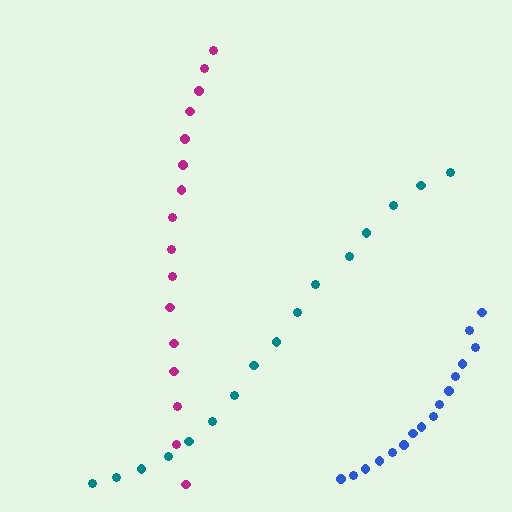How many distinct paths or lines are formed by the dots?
There are 3 distinct paths.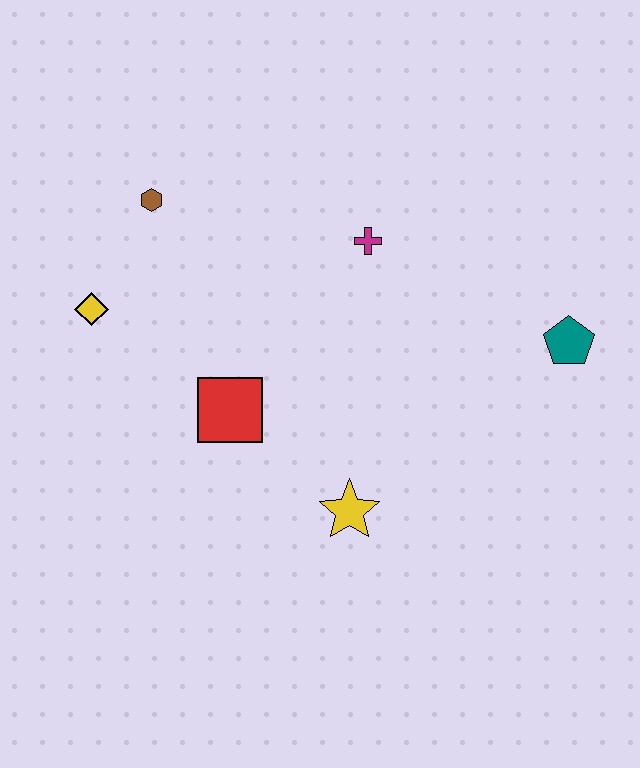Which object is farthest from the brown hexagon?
The teal pentagon is farthest from the brown hexagon.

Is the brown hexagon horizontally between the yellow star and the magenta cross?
No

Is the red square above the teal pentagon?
No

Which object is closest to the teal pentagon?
The magenta cross is closest to the teal pentagon.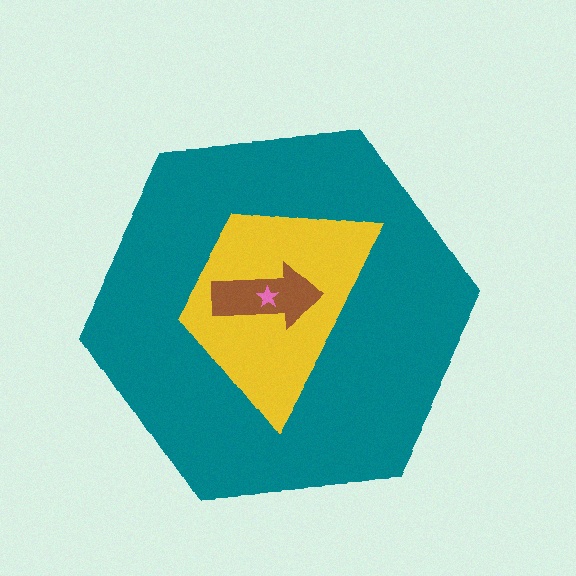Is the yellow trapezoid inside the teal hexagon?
Yes.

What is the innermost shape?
The pink star.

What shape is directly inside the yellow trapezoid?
The brown arrow.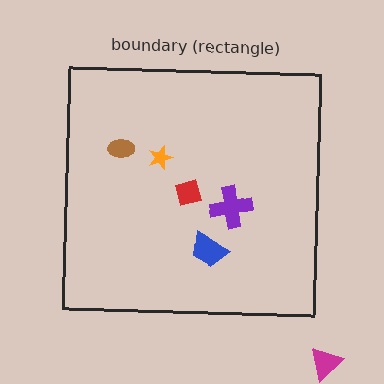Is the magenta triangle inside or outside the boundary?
Outside.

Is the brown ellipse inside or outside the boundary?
Inside.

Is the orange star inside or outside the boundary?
Inside.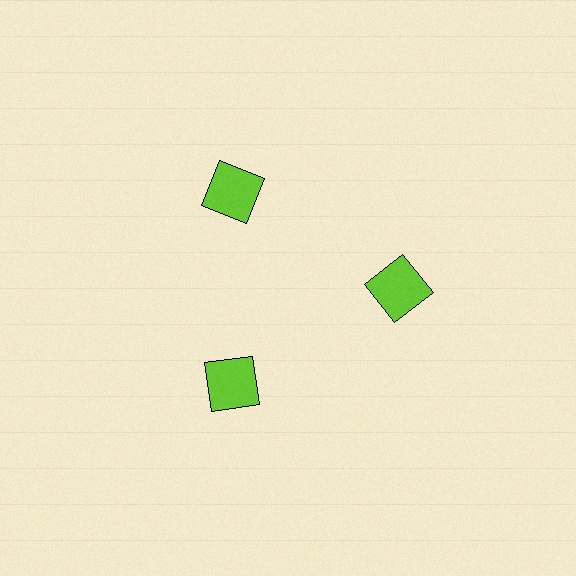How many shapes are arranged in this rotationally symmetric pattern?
There are 3 shapes, arranged in 3 groups of 1.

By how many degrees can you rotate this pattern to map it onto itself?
The pattern maps onto itself every 120 degrees of rotation.